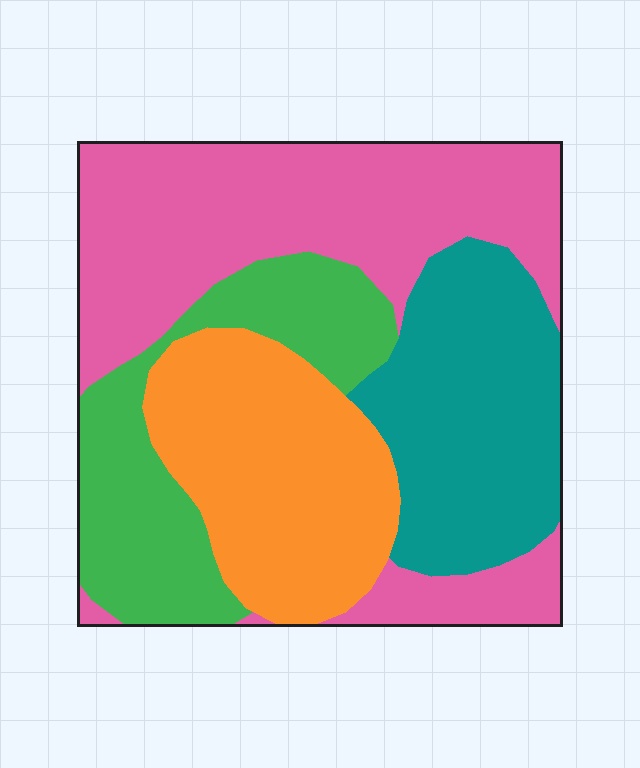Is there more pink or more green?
Pink.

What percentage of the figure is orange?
Orange takes up about one fifth (1/5) of the figure.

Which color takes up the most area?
Pink, at roughly 35%.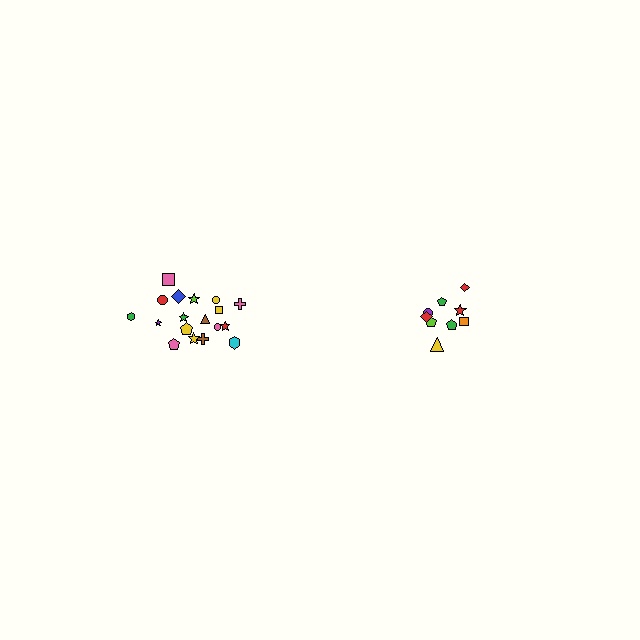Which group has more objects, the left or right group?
The left group.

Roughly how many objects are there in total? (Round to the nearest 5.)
Roughly 30 objects in total.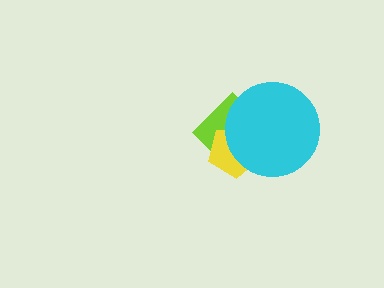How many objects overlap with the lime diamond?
2 objects overlap with the lime diamond.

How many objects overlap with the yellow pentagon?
2 objects overlap with the yellow pentagon.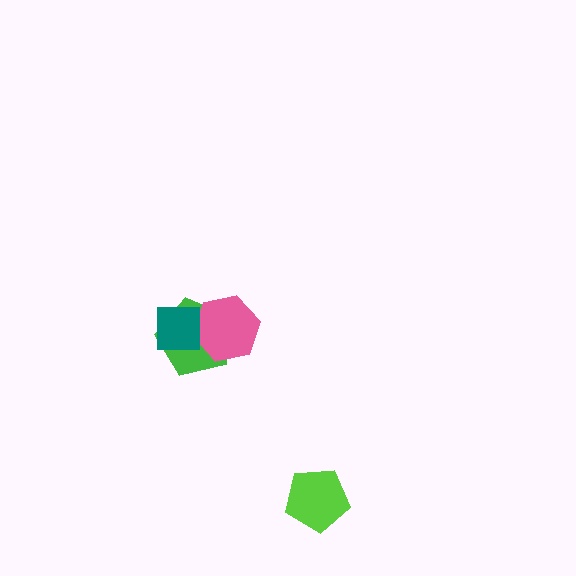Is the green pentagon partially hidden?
Yes, it is partially covered by another shape.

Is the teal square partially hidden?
No, no other shape covers it.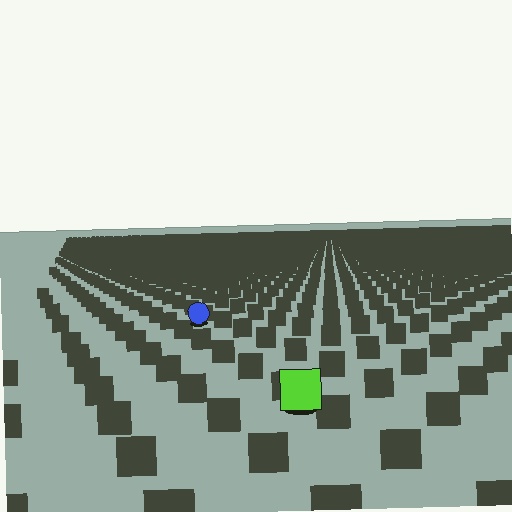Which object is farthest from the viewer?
The blue circle is farthest from the viewer. It appears smaller and the ground texture around it is denser.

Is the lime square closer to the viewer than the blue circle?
Yes. The lime square is closer — you can tell from the texture gradient: the ground texture is coarser near it.